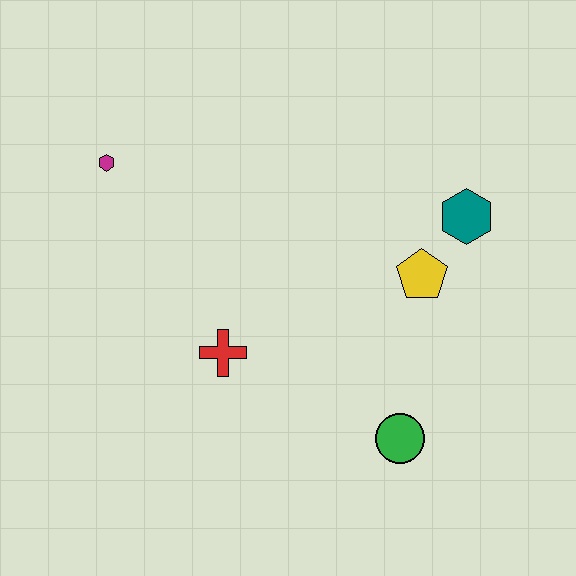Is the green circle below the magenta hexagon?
Yes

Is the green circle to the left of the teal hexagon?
Yes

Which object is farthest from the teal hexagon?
The magenta hexagon is farthest from the teal hexagon.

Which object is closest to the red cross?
The green circle is closest to the red cross.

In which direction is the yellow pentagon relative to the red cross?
The yellow pentagon is to the right of the red cross.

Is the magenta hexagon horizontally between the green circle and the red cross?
No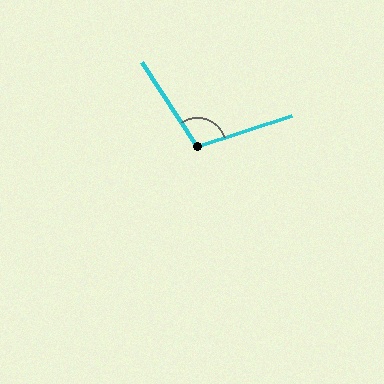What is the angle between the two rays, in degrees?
Approximately 105 degrees.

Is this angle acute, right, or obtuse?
It is obtuse.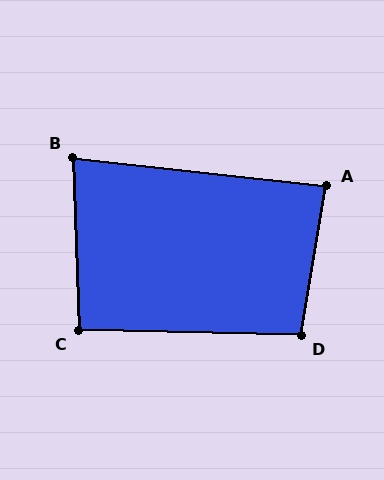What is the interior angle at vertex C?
Approximately 93 degrees (approximately right).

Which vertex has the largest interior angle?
D, at approximately 98 degrees.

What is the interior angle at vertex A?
Approximately 87 degrees (approximately right).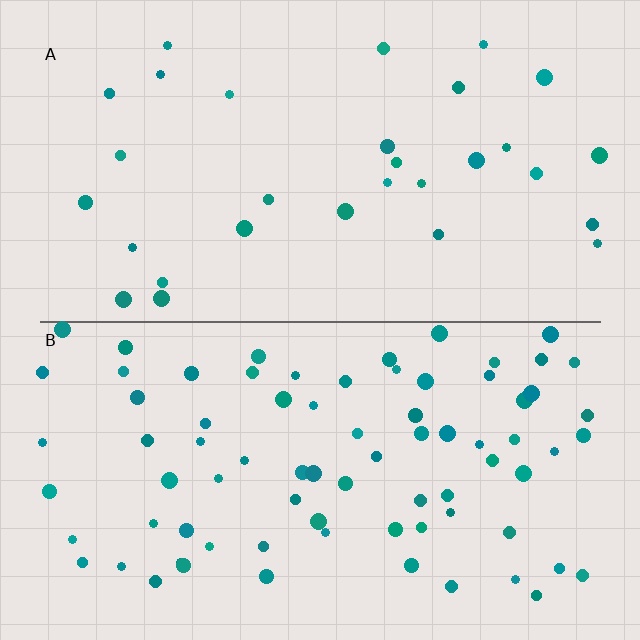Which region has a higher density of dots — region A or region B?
B (the bottom).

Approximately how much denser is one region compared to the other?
Approximately 2.6× — region B over region A.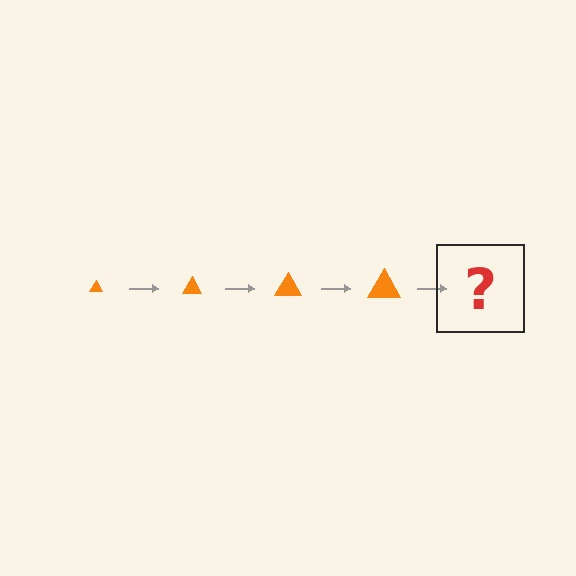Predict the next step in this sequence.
The next step is an orange triangle, larger than the previous one.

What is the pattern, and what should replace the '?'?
The pattern is that the triangle gets progressively larger each step. The '?' should be an orange triangle, larger than the previous one.